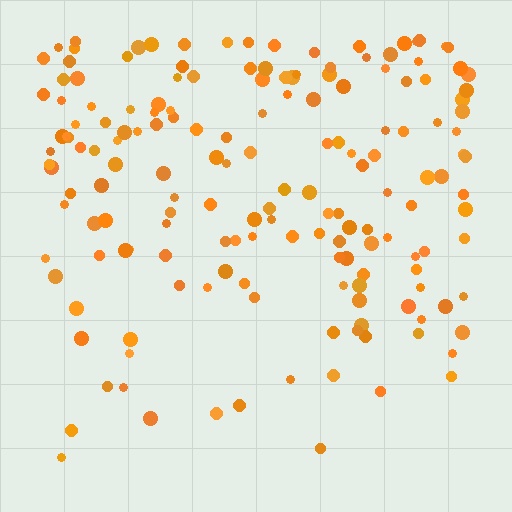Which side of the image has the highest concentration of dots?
The top.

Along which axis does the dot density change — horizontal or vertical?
Vertical.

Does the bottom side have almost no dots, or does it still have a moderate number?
Still a moderate number, just noticeably fewer than the top.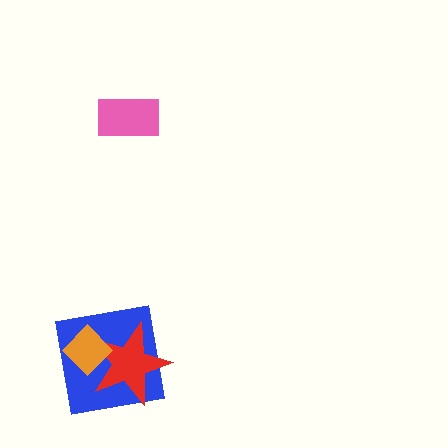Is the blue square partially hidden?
Yes, it is partially covered by another shape.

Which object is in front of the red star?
The orange diamond is in front of the red star.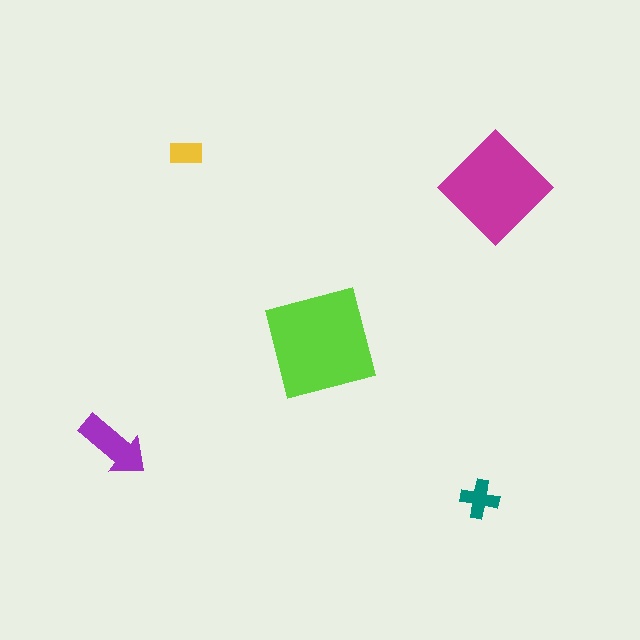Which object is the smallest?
The yellow rectangle.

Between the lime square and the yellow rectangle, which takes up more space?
The lime square.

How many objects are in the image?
There are 5 objects in the image.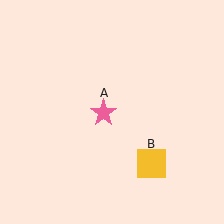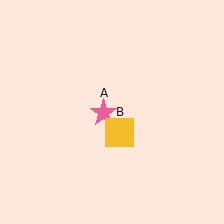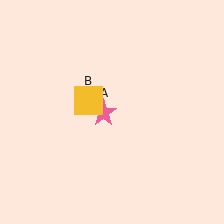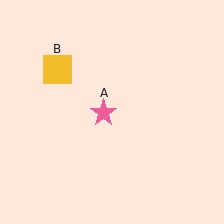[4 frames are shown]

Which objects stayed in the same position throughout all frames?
Pink star (object A) remained stationary.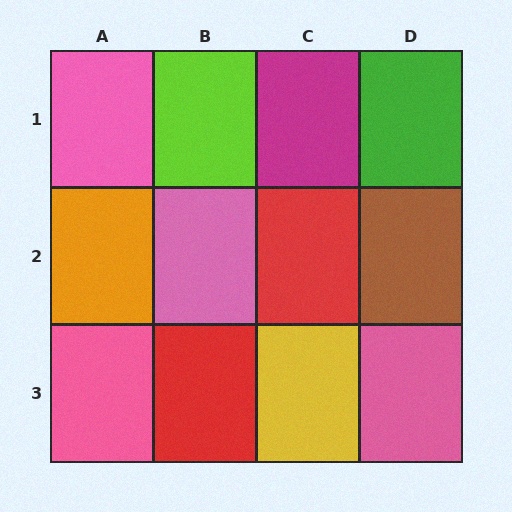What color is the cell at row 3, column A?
Pink.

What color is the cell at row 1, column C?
Magenta.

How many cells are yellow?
1 cell is yellow.